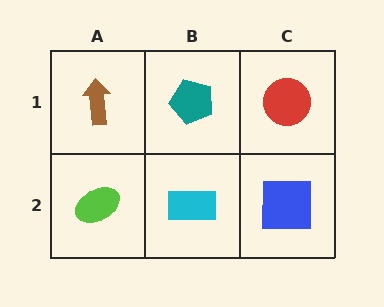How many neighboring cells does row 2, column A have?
2.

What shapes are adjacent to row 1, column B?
A cyan rectangle (row 2, column B), a brown arrow (row 1, column A), a red circle (row 1, column C).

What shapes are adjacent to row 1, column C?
A blue square (row 2, column C), a teal pentagon (row 1, column B).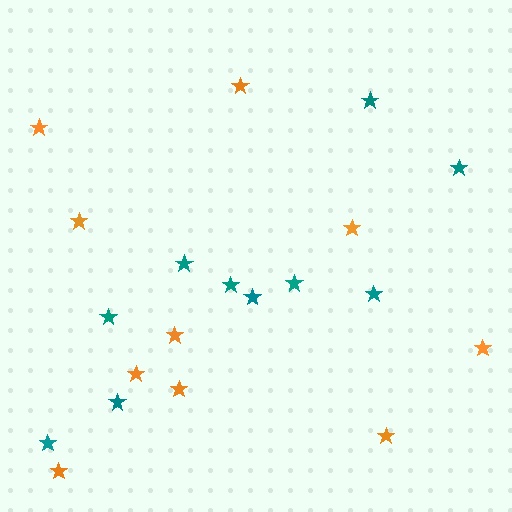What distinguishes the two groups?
There are 2 groups: one group of teal stars (10) and one group of orange stars (10).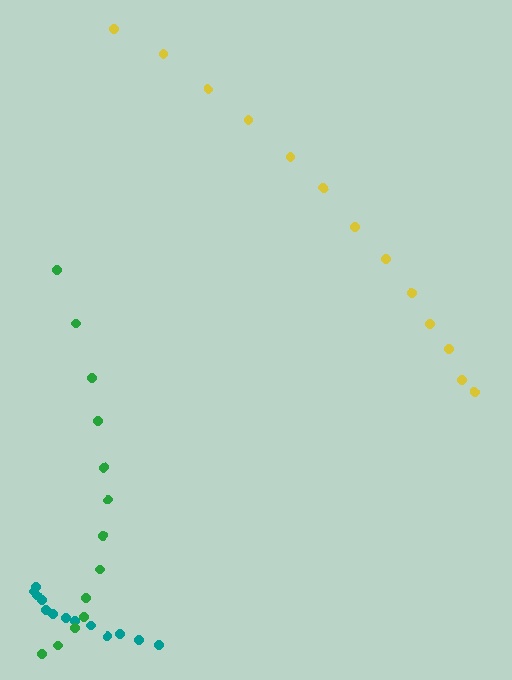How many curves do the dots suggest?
There are 3 distinct paths.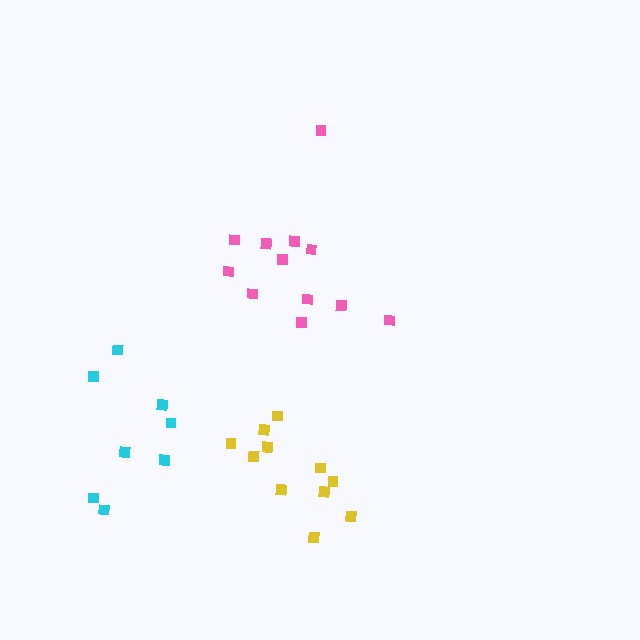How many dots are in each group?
Group 1: 12 dots, Group 2: 11 dots, Group 3: 8 dots (31 total).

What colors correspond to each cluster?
The clusters are colored: pink, yellow, cyan.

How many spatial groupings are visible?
There are 3 spatial groupings.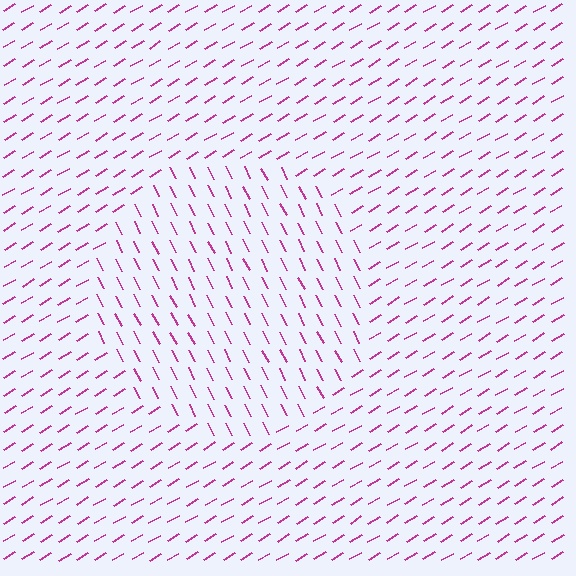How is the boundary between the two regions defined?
The boundary is defined purely by a change in line orientation (approximately 86 degrees difference). All lines are the same color and thickness.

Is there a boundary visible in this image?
Yes, there is a texture boundary formed by a change in line orientation.